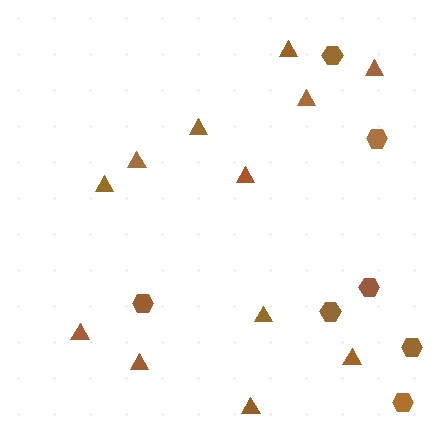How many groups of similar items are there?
There are 2 groups: one group of triangles (12) and one group of hexagons (7).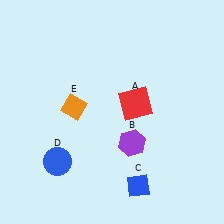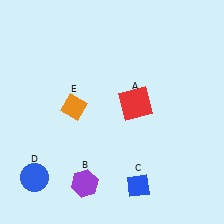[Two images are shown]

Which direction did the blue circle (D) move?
The blue circle (D) moved left.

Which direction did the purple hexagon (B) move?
The purple hexagon (B) moved left.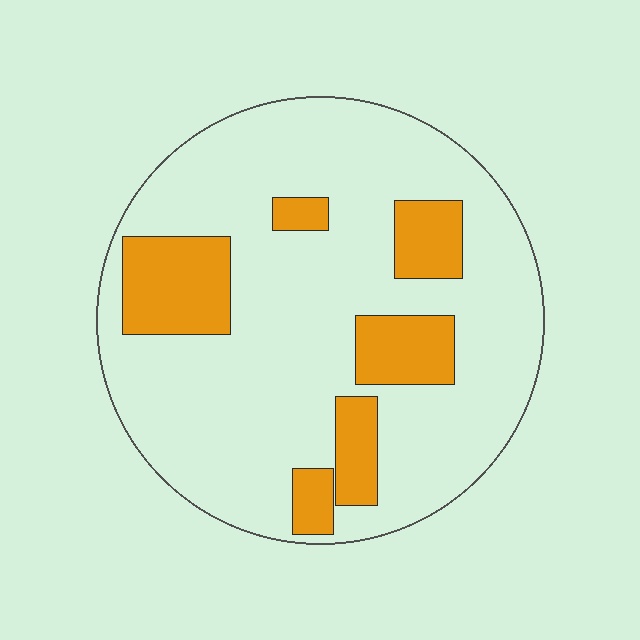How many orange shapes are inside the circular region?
6.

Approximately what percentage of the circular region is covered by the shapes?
Approximately 20%.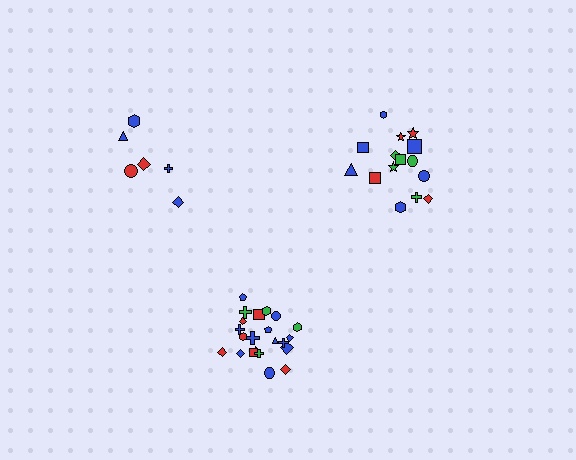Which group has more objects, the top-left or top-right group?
The top-right group.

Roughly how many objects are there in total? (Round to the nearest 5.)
Roughly 45 objects in total.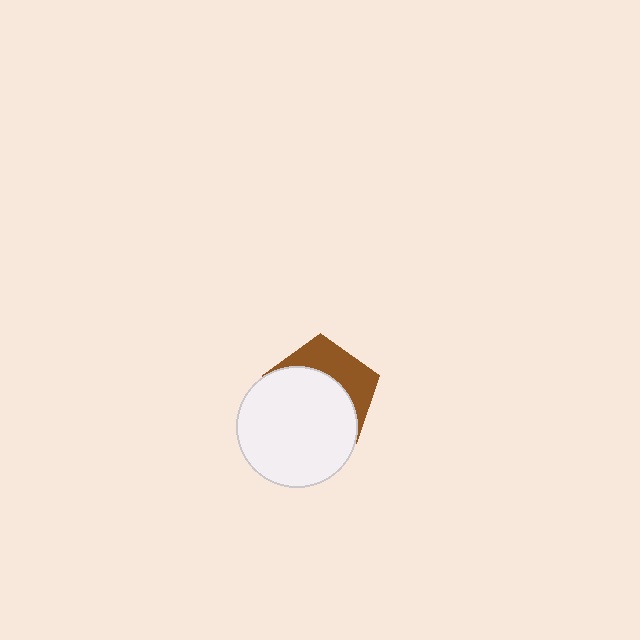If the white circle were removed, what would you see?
You would see the complete brown pentagon.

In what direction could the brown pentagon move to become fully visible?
The brown pentagon could move up. That would shift it out from behind the white circle entirely.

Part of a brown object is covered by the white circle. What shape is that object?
It is a pentagon.